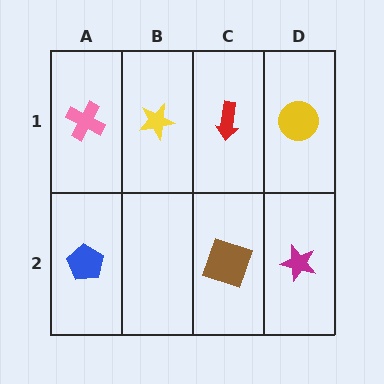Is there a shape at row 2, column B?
No, that cell is empty.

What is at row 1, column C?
A red arrow.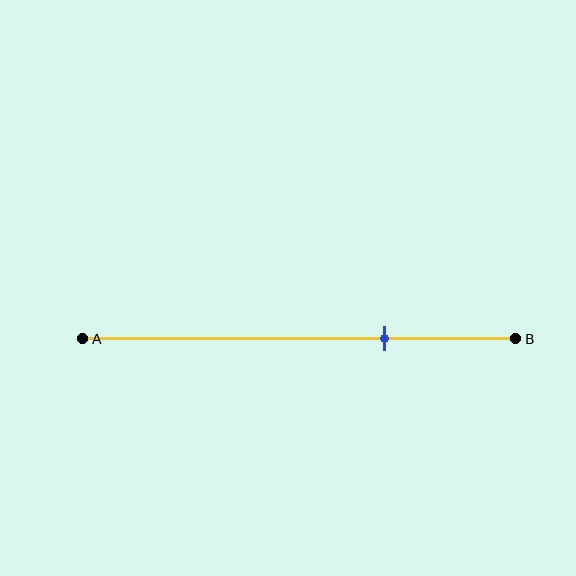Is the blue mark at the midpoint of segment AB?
No, the mark is at about 70% from A, not at the 50% midpoint.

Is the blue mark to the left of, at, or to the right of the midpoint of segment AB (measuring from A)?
The blue mark is to the right of the midpoint of segment AB.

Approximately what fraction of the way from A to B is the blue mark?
The blue mark is approximately 70% of the way from A to B.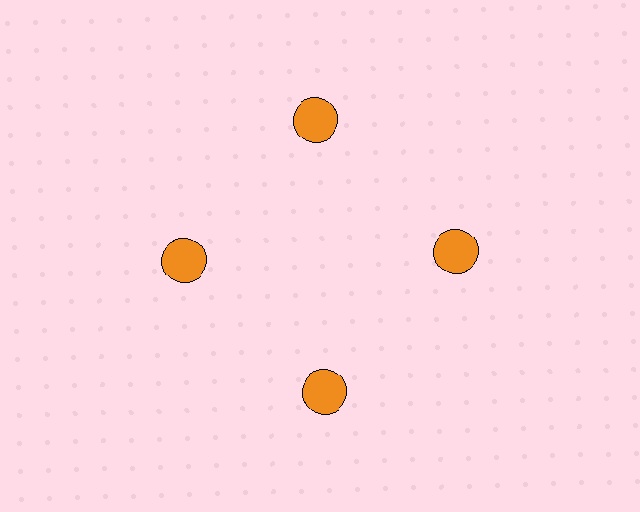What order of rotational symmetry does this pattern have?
This pattern has 4-fold rotational symmetry.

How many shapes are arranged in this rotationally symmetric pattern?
There are 4 shapes, arranged in 4 groups of 1.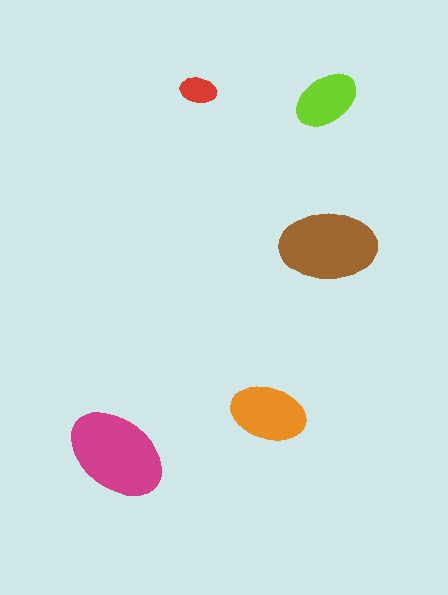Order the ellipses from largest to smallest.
the magenta one, the brown one, the orange one, the lime one, the red one.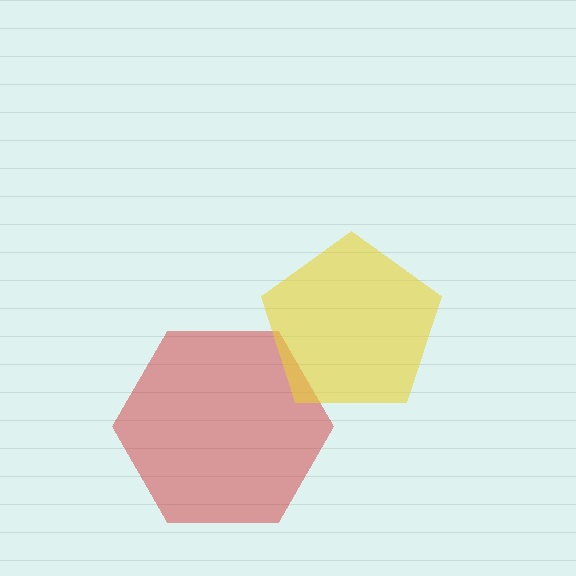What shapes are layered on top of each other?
The layered shapes are: a red hexagon, a yellow pentagon.